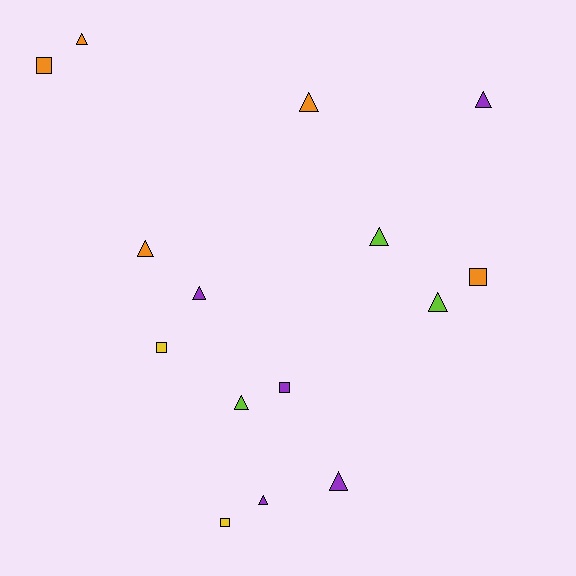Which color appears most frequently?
Purple, with 5 objects.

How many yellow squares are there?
There are 2 yellow squares.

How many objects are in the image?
There are 15 objects.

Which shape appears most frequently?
Triangle, with 10 objects.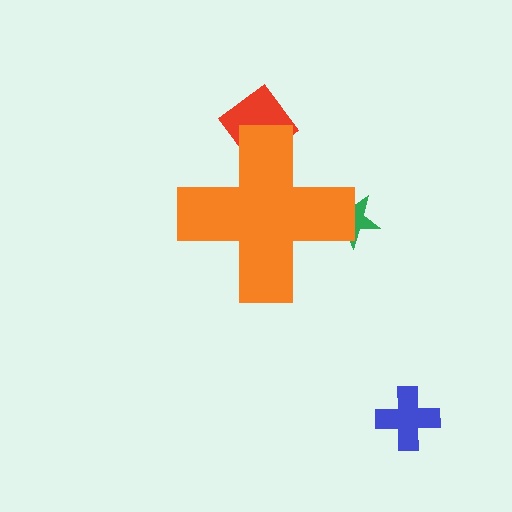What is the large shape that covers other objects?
An orange cross.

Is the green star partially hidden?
Yes, the green star is partially hidden behind the orange cross.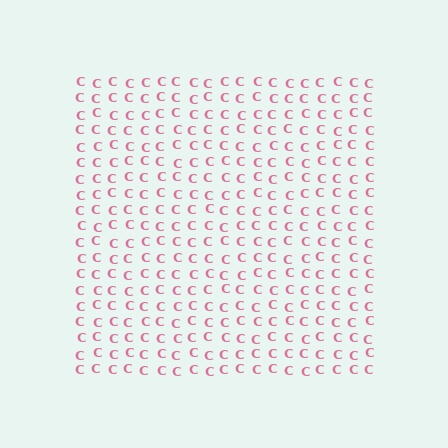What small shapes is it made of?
It is made of small letter C's.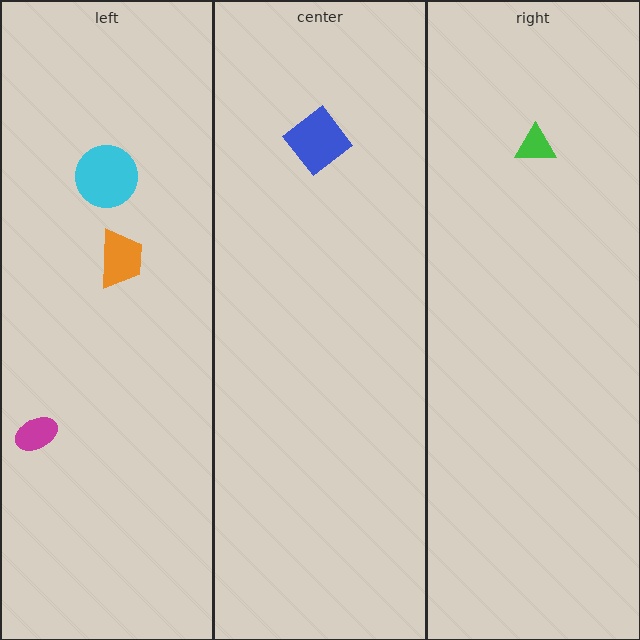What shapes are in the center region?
The blue diamond.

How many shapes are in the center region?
1.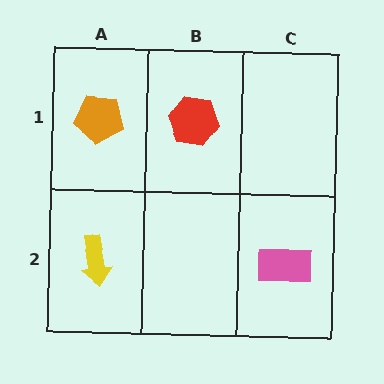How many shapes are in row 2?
2 shapes.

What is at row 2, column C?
A pink rectangle.